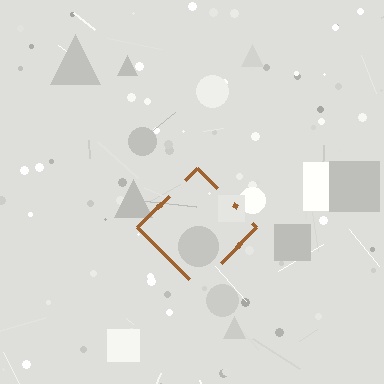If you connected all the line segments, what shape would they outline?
They would outline a diamond.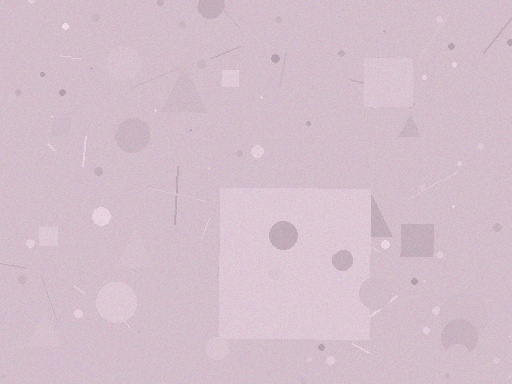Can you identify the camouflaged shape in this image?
The camouflaged shape is a square.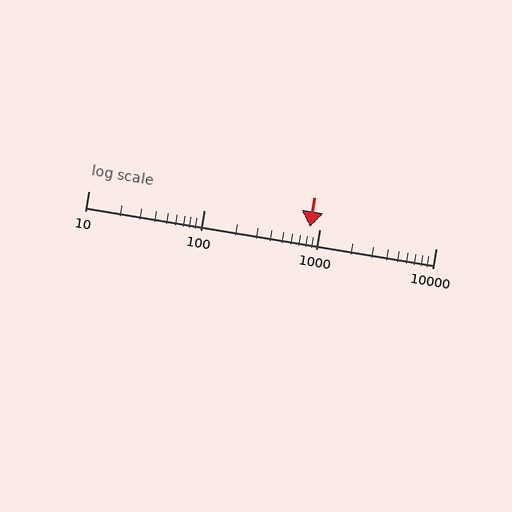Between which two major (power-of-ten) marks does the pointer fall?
The pointer is between 100 and 1000.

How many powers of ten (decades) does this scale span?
The scale spans 3 decades, from 10 to 10000.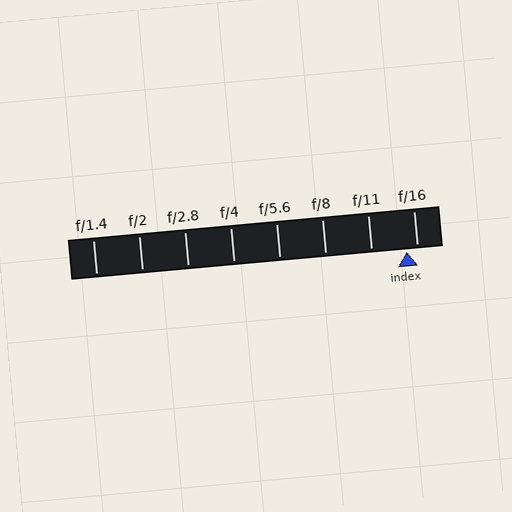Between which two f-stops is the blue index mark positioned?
The index mark is between f/11 and f/16.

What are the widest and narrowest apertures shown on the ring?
The widest aperture shown is f/1.4 and the narrowest is f/16.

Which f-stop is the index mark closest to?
The index mark is closest to f/16.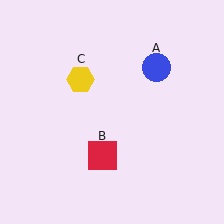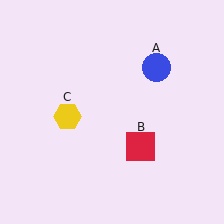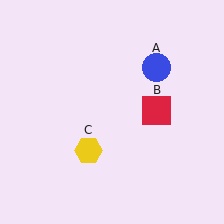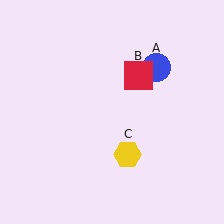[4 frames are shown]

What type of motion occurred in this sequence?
The red square (object B), yellow hexagon (object C) rotated counterclockwise around the center of the scene.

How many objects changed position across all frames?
2 objects changed position: red square (object B), yellow hexagon (object C).